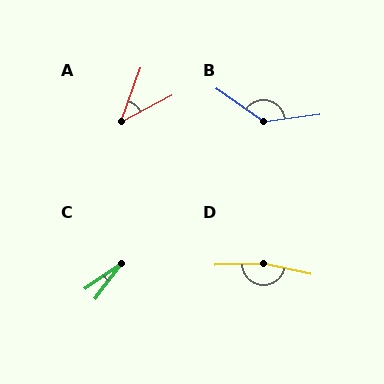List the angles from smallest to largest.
C (19°), A (42°), B (138°), D (166°).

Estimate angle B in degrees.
Approximately 138 degrees.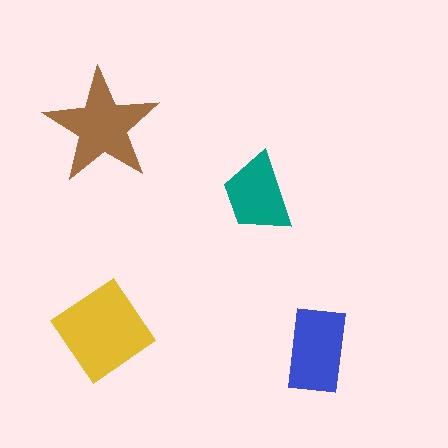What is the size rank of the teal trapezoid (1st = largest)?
4th.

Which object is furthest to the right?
The blue rectangle is rightmost.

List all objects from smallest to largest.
The teal trapezoid, the blue rectangle, the brown star, the yellow diamond.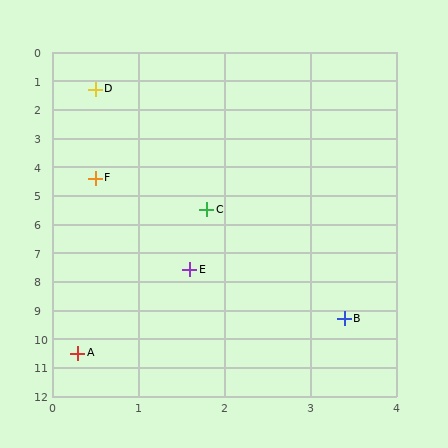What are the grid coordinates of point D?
Point D is at approximately (0.5, 1.3).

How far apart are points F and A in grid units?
Points F and A are about 6.1 grid units apart.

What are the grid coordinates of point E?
Point E is at approximately (1.6, 7.6).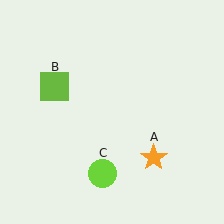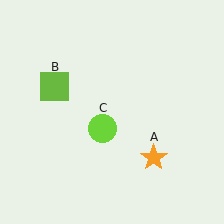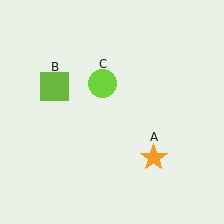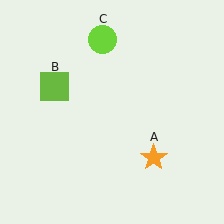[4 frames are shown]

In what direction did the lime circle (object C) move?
The lime circle (object C) moved up.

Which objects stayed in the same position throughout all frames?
Orange star (object A) and lime square (object B) remained stationary.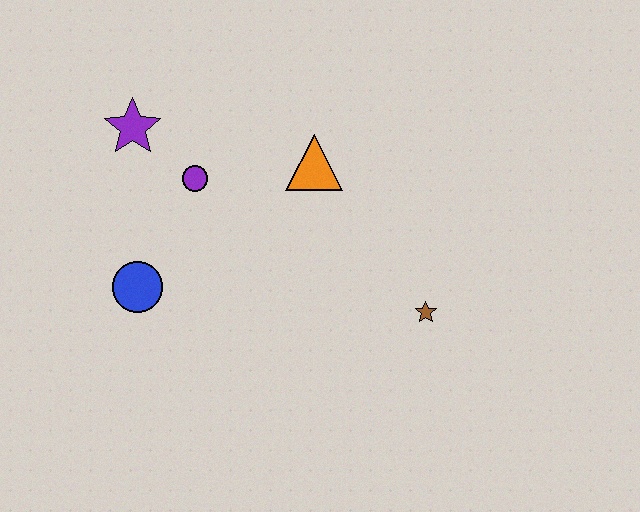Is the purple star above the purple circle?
Yes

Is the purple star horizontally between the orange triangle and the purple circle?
No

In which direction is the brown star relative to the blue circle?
The brown star is to the right of the blue circle.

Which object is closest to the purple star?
The purple circle is closest to the purple star.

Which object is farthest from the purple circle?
The brown star is farthest from the purple circle.